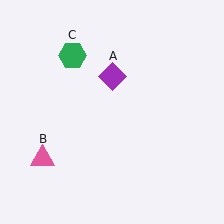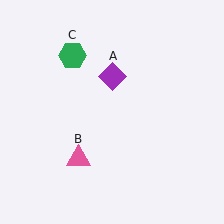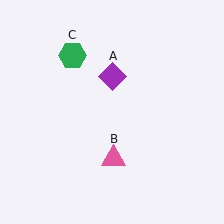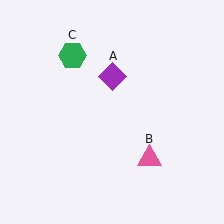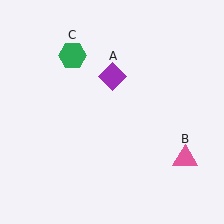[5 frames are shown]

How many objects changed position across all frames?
1 object changed position: pink triangle (object B).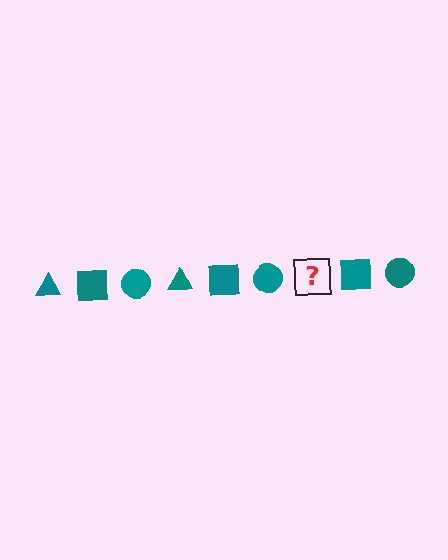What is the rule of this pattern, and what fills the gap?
The rule is that the pattern cycles through triangle, square, circle shapes in teal. The gap should be filled with a teal triangle.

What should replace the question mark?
The question mark should be replaced with a teal triangle.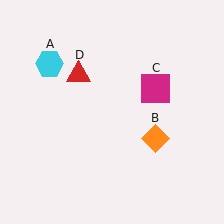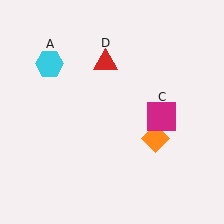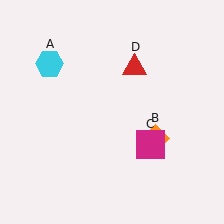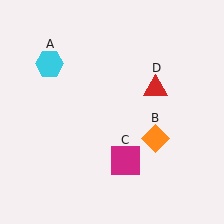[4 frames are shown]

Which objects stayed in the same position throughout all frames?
Cyan hexagon (object A) and orange diamond (object B) remained stationary.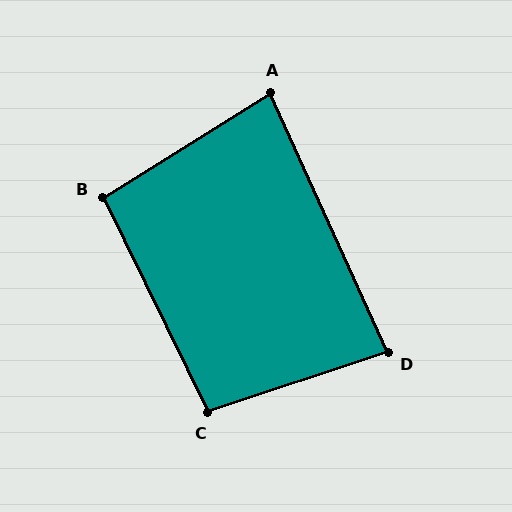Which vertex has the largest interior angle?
C, at approximately 98 degrees.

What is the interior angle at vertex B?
Approximately 96 degrees (obtuse).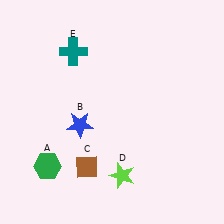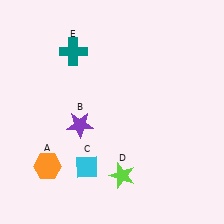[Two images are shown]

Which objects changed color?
A changed from green to orange. B changed from blue to purple. C changed from brown to cyan.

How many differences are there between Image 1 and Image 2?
There are 3 differences between the two images.